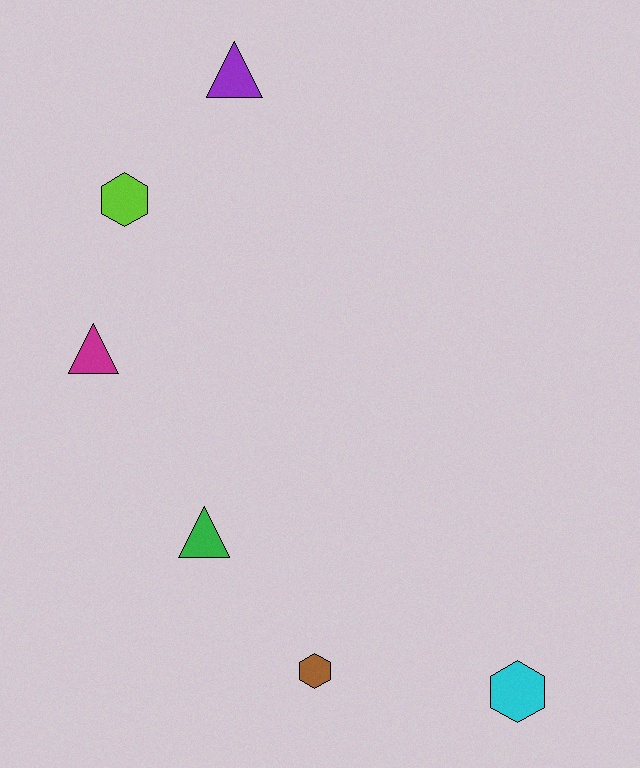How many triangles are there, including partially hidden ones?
There are 3 triangles.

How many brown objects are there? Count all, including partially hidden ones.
There is 1 brown object.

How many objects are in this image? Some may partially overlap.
There are 6 objects.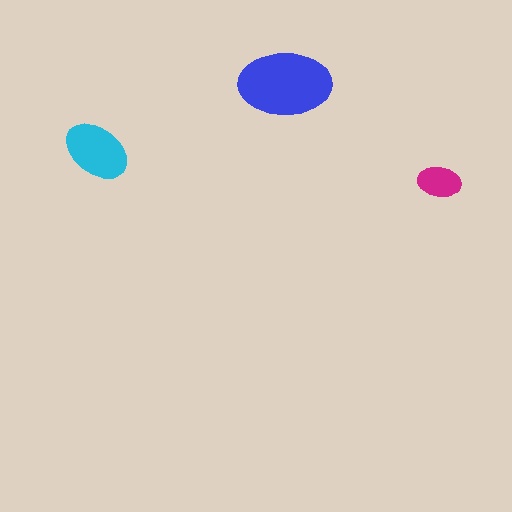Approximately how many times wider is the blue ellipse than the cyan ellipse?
About 1.5 times wider.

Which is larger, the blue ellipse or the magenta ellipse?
The blue one.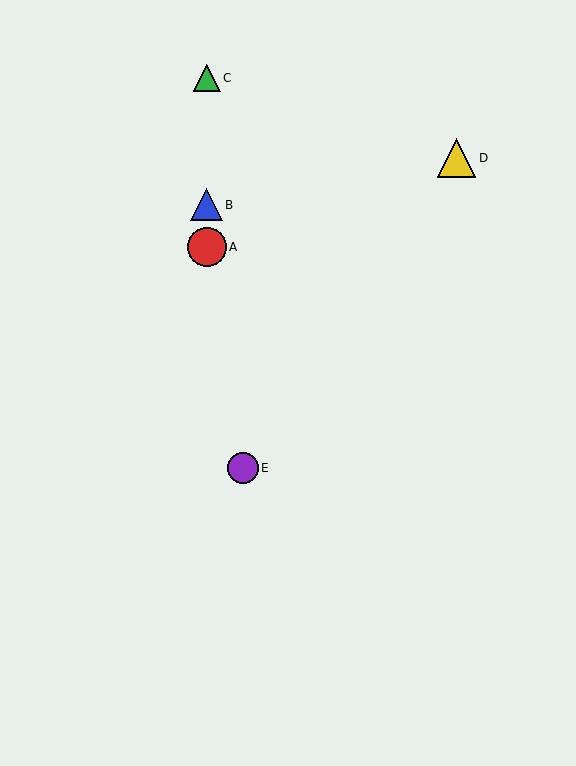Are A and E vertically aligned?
No, A is at x≈207 and E is at x≈243.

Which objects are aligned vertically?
Objects A, B, C are aligned vertically.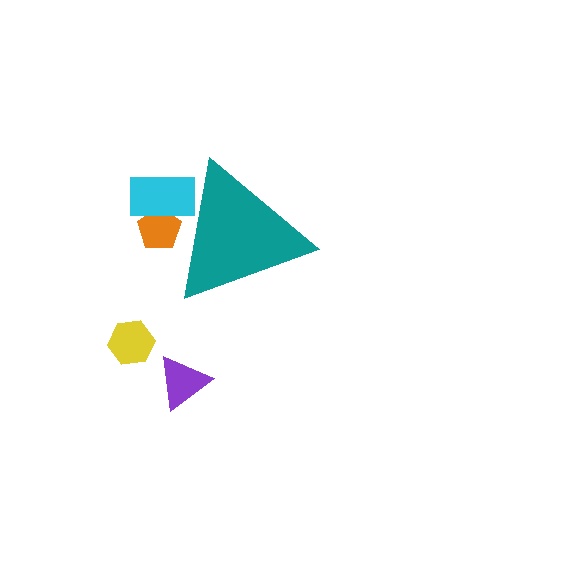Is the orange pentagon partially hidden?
Yes, the orange pentagon is partially hidden behind the teal triangle.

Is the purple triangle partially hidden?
No, the purple triangle is fully visible.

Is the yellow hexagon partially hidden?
No, the yellow hexagon is fully visible.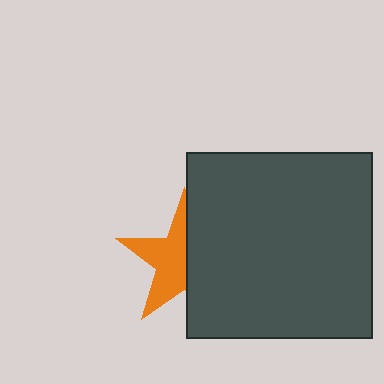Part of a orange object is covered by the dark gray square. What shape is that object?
It is a star.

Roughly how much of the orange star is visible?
About half of it is visible (roughly 52%).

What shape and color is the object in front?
The object in front is a dark gray square.